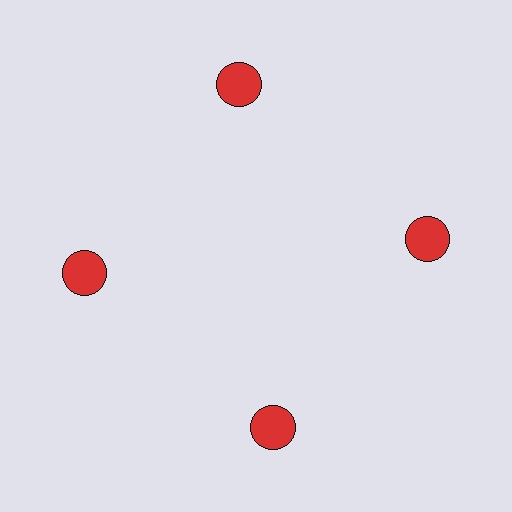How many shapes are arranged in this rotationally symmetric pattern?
There are 4 shapes, arranged in 4 groups of 1.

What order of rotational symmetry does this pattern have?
This pattern has 4-fold rotational symmetry.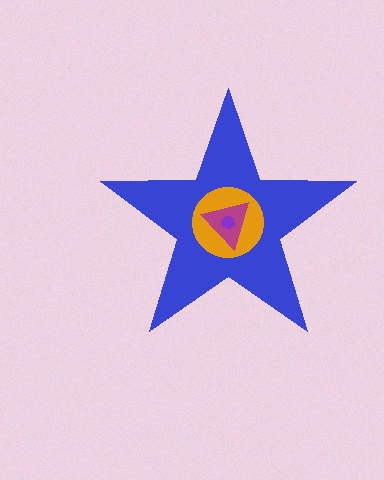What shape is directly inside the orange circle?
The magenta triangle.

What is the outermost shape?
The blue star.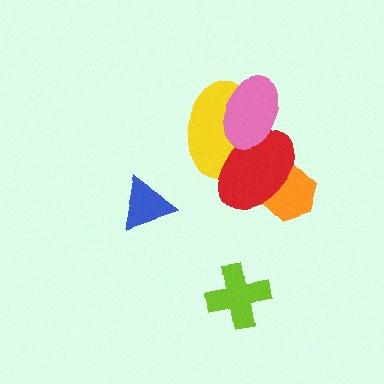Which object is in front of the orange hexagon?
The red ellipse is in front of the orange hexagon.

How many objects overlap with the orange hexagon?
1 object overlaps with the orange hexagon.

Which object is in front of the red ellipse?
The pink ellipse is in front of the red ellipse.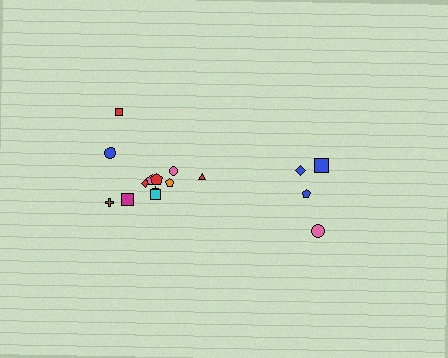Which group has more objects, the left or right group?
The left group.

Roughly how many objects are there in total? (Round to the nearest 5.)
Roughly 15 objects in total.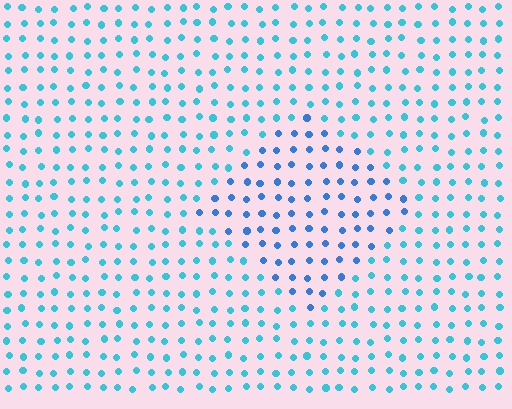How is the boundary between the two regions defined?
The boundary is defined purely by a slight shift in hue (about 28 degrees). Spacing, size, and orientation are identical on both sides.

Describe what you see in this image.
The image is filled with small cyan elements in a uniform arrangement. A diamond-shaped region is visible where the elements are tinted to a slightly different hue, forming a subtle color boundary.